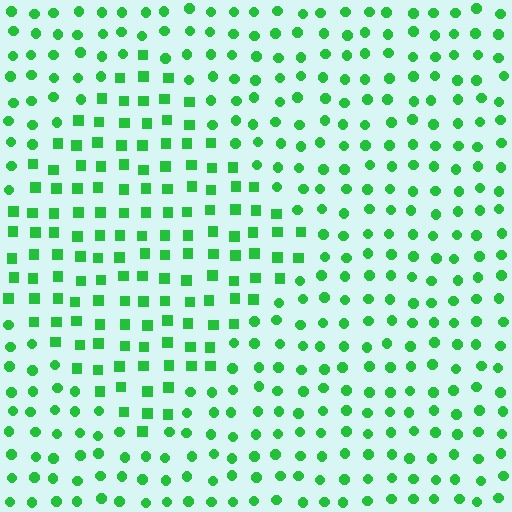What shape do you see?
I see a diamond.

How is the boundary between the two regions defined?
The boundary is defined by a change in element shape: squares inside vs. circles outside. All elements share the same color and spacing.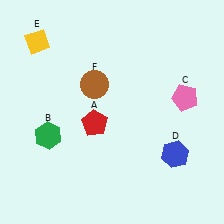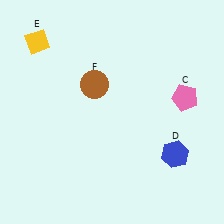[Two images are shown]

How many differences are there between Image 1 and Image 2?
There are 2 differences between the two images.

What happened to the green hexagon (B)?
The green hexagon (B) was removed in Image 2. It was in the bottom-left area of Image 1.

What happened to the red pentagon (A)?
The red pentagon (A) was removed in Image 2. It was in the bottom-left area of Image 1.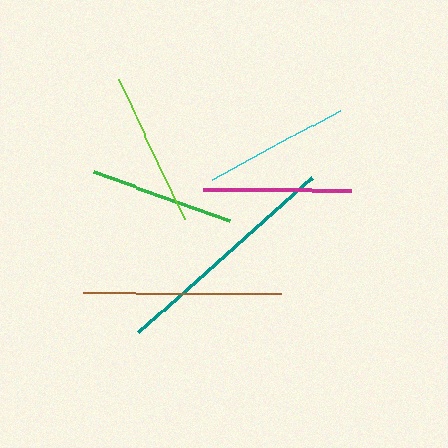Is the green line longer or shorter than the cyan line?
The cyan line is longer than the green line.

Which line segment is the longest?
The teal line is the longest at approximately 232 pixels.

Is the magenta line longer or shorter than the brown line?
The brown line is longer than the magenta line.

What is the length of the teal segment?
The teal segment is approximately 232 pixels long.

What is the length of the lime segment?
The lime segment is approximately 154 pixels long.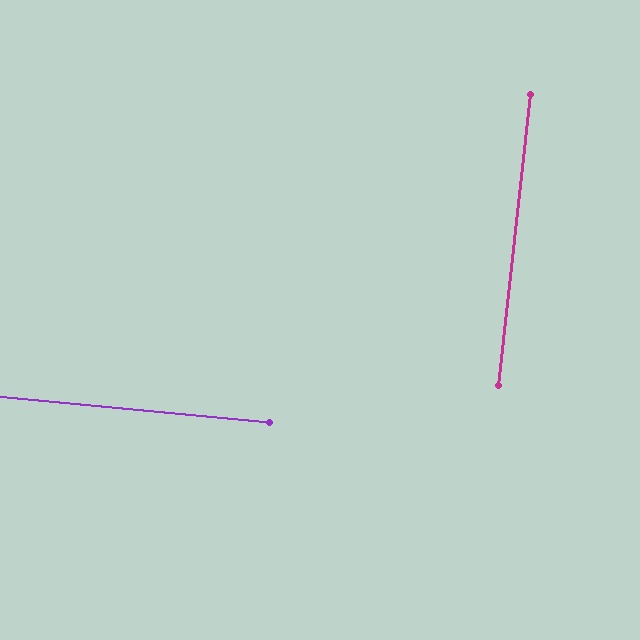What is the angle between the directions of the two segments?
Approximately 89 degrees.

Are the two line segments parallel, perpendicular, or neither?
Perpendicular — they meet at approximately 89°.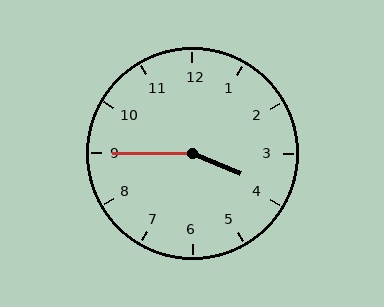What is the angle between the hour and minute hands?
Approximately 158 degrees.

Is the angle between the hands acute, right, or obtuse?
It is obtuse.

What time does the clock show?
3:45.